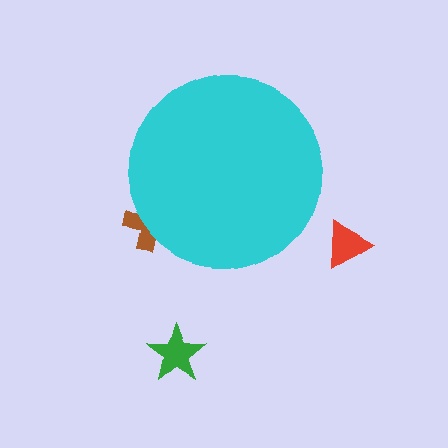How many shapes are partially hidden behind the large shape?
1 shape is partially hidden.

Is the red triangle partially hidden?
No, the red triangle is fully visible.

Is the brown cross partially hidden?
Yes, the brown cross is partially hidden behind the cyan circle.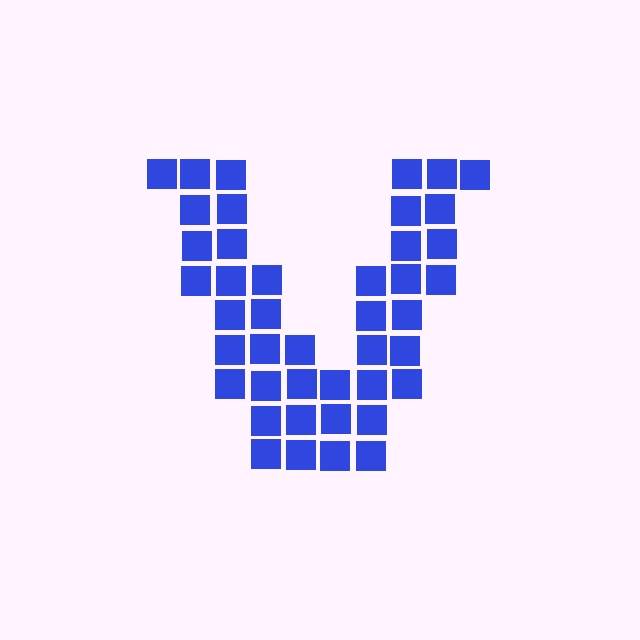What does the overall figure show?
The overall figure shows the letter V.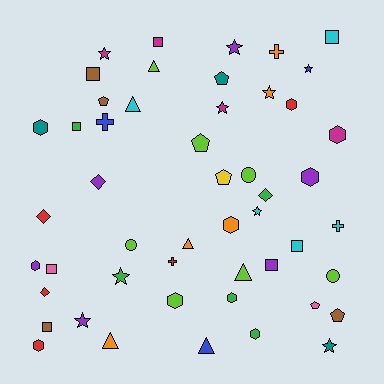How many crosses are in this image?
There are 4 crosses.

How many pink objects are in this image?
There are 2 pink objects.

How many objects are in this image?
There are 50 objects.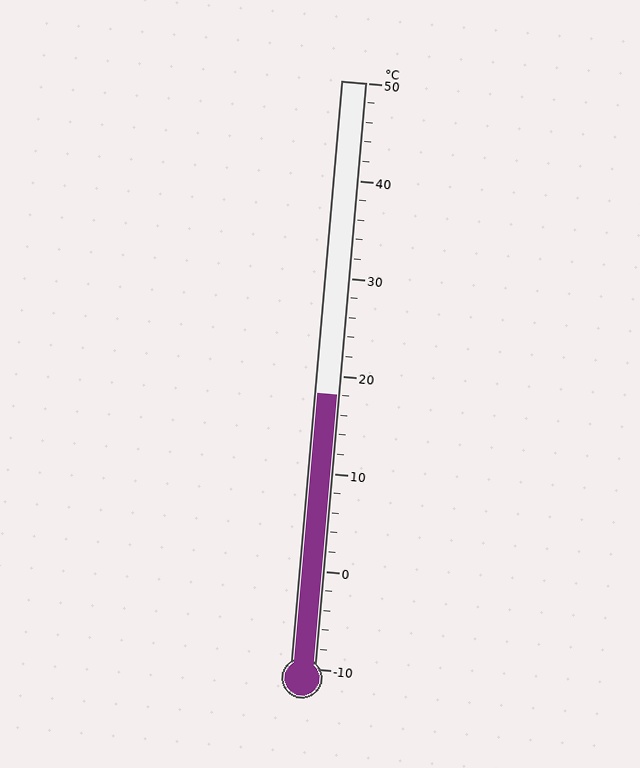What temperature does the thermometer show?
The thermometer shows approximately 18°C.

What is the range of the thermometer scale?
The thermometer scale ranges from -10°C to 50°C.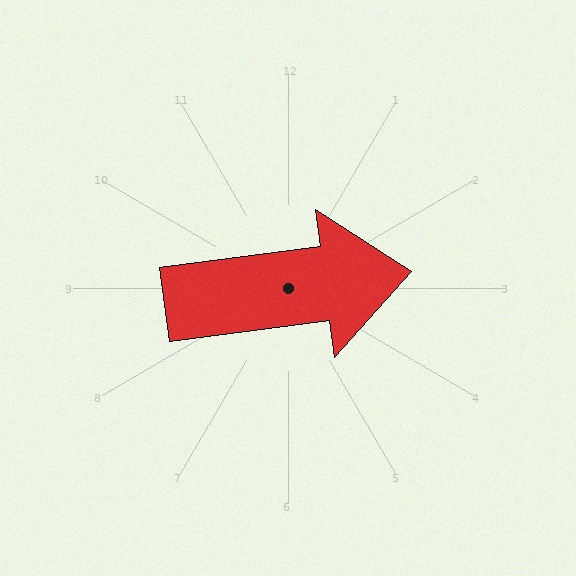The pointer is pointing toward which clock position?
Roughly 3 o'clock.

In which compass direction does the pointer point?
East.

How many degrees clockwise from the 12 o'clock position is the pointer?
Approximately 83 degrees.